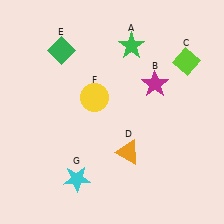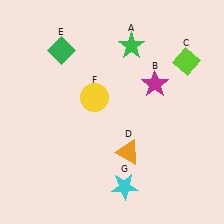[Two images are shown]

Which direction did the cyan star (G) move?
The cyan star (G) moved right.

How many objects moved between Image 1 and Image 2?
1 object moved between the two images.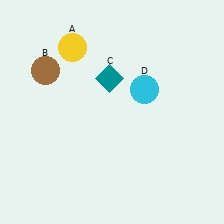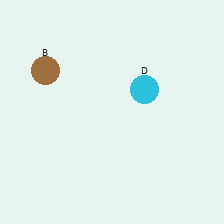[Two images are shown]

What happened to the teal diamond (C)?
The teal diamond (C) was removed in Image 2. It was in the top-left area of Image 1.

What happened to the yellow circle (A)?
The yellow circle (A) was removed in Image 2. It was in the top-left area of Image 1.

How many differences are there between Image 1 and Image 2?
There are 2 differences between the two images.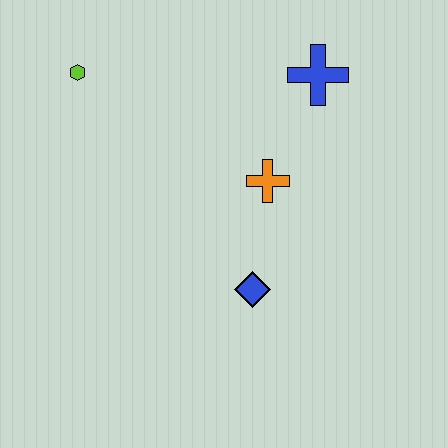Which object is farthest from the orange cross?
The lime hexagon is farthest from the orange cross.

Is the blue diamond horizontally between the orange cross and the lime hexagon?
Yes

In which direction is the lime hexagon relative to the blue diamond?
The lime hexagon is above the blue diamond.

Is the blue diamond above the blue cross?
No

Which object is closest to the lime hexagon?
The orange cross is closest to the lime hexagon.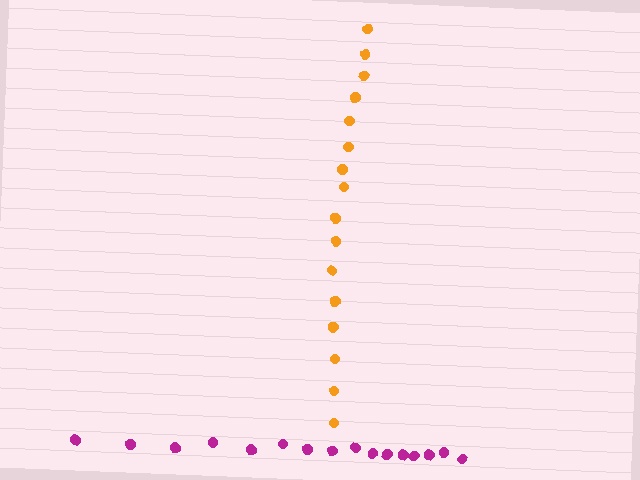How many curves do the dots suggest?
There are 2 distinct paths.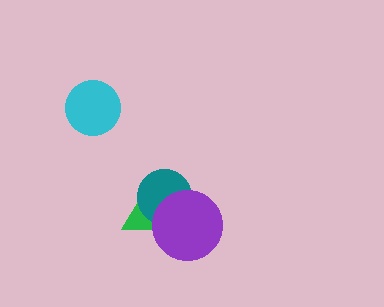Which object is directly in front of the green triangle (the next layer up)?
The teal circle is directly in front of the green triangle.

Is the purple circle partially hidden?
No, no other shape covers it.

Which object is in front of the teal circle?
The purple circle is in front of the teal circle.